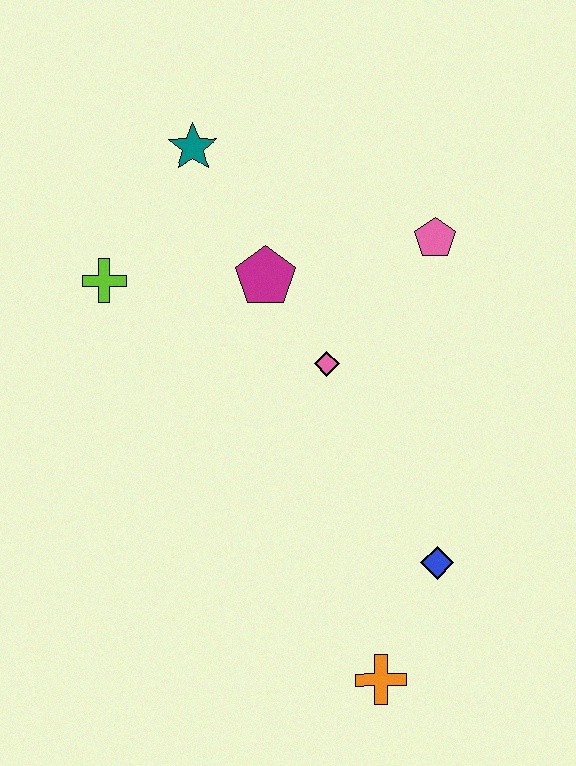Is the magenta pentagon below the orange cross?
No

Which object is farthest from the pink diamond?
The orange cross is farthest from the pink diamond.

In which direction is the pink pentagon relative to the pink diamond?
The pink pentagon is above the pink diamond.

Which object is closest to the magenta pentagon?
The pink diamond is closest to the magenta pentagon.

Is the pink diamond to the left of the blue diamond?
Yes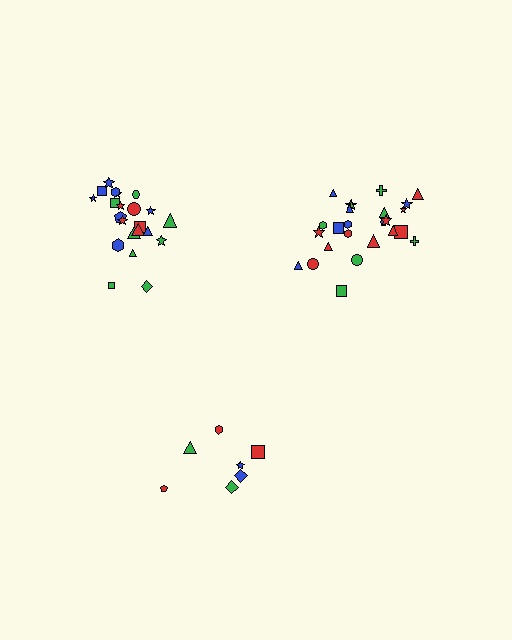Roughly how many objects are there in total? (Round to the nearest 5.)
Roughly 55 objects in total.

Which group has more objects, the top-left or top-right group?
The top-right group.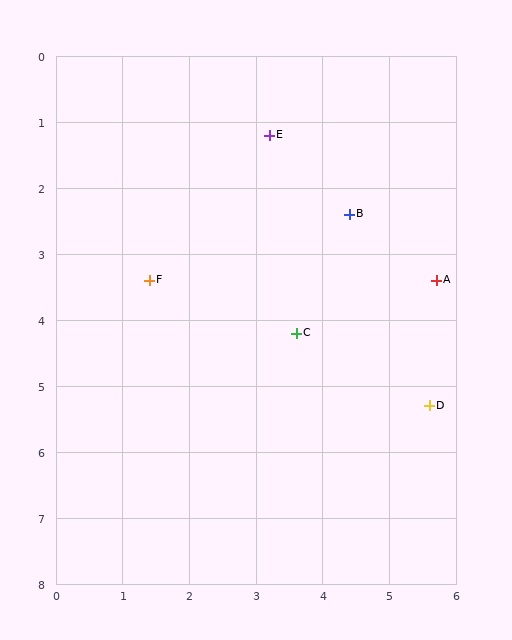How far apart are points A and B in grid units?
Points A and B are about 1.6 grid units apart.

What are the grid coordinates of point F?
Point F is at approximately (1.4, 3.4).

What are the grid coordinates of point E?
Point E is at approximately (3.2, 1.2).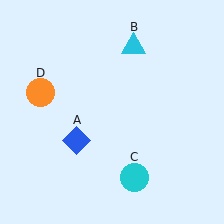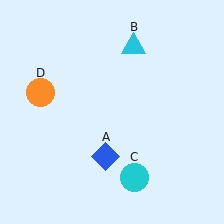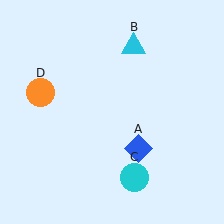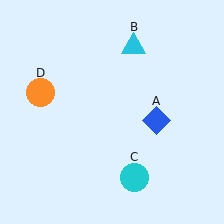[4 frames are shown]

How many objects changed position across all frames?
1 object changed position: blue diamond (object A).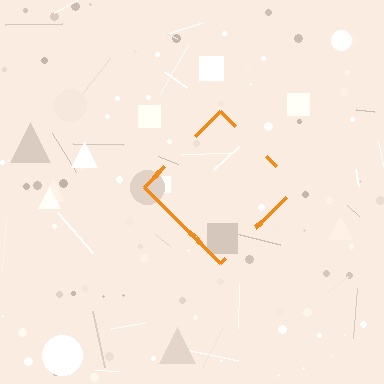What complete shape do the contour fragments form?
The contour fragments form a diamond.